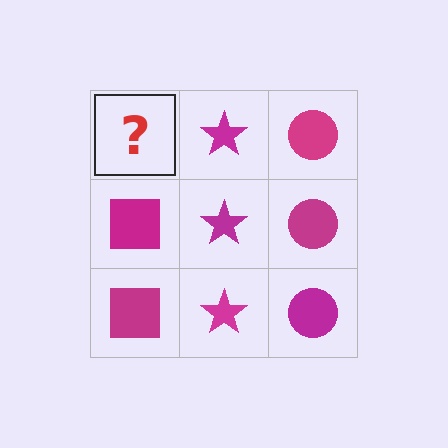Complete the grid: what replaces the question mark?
The question mark should be replaced with a magenta square.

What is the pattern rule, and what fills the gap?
The rule is that each column has a consistent shape. The gap should be filled with a magenta square.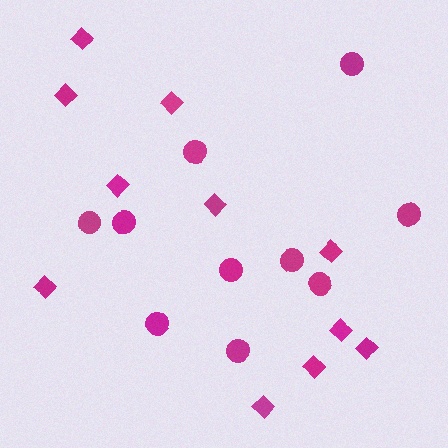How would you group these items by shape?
There are 2 groups: one group of circles (10) and one group of diamonds (11).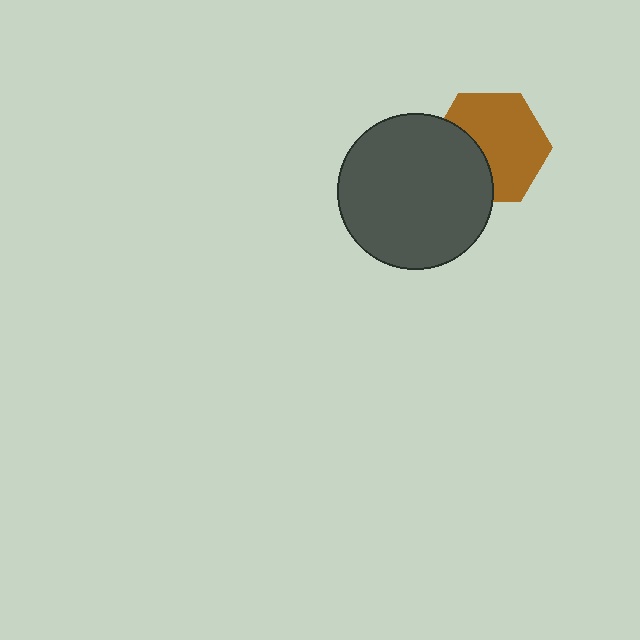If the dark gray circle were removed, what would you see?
You would see the complete brown hexagon.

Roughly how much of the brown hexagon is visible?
Most of it is visible (roughly 66%).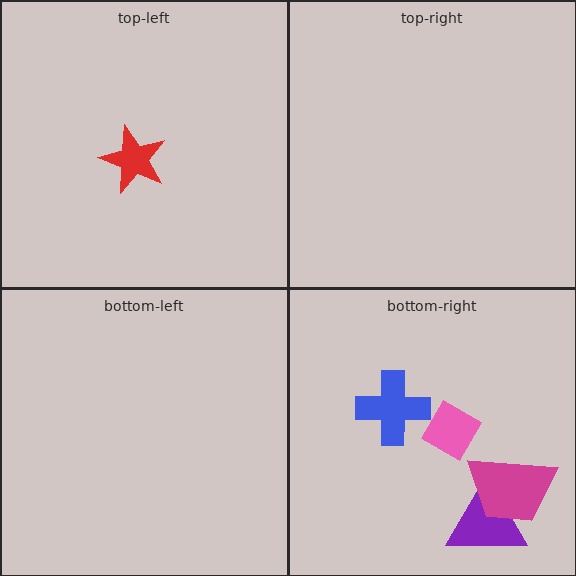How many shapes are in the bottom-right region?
4.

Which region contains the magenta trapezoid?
The bottom-right region.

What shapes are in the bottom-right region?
The blue cross, the purple triangle, the pink diamond, the magenta trapezoid.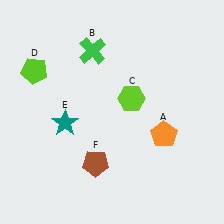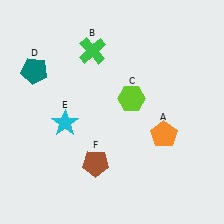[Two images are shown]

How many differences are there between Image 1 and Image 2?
There are 2 differences between the two images.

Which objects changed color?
D changed from lime to teal. E changed from teal to cyan.